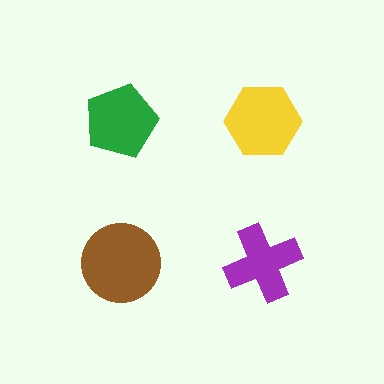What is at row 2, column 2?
A purple cross.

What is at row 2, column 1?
A brown circle.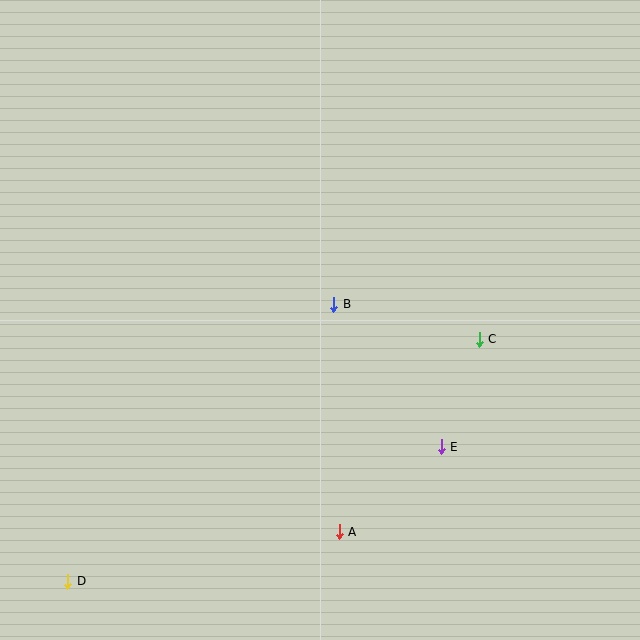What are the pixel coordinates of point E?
Point E is at (441, 447).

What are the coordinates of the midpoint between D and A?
The midpoint between D and A is at (204, 556).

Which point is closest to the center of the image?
Point B at (334, 304) is closest to the center.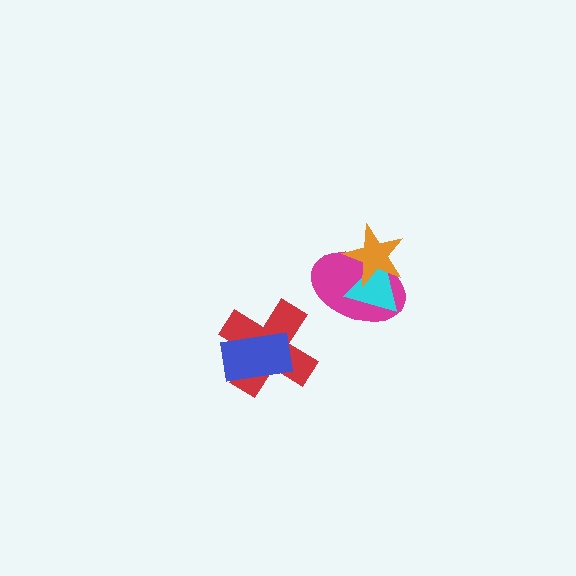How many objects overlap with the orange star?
2 objects overlap with the orange star.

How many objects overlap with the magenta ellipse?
2 objects overlap with the magenta ellipse.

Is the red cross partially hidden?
Yes, it is partially covered by another shape.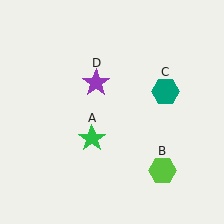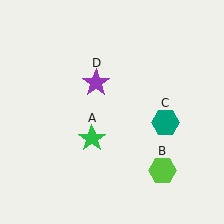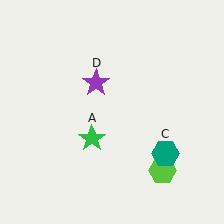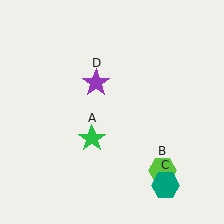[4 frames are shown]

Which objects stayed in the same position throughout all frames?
Green star (object A) and lime hexagon (object B) and purple star (object D) remained stationary.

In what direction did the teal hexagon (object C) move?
The teal hexagon (object C) moved down.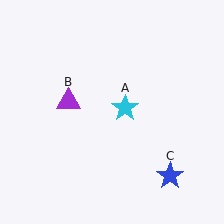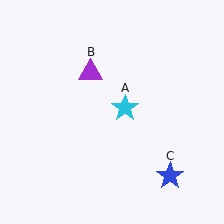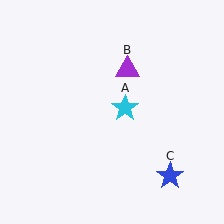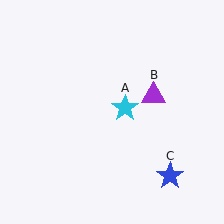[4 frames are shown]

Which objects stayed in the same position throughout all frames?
Cyan star (object A) and blue star (object C) remained stationary.